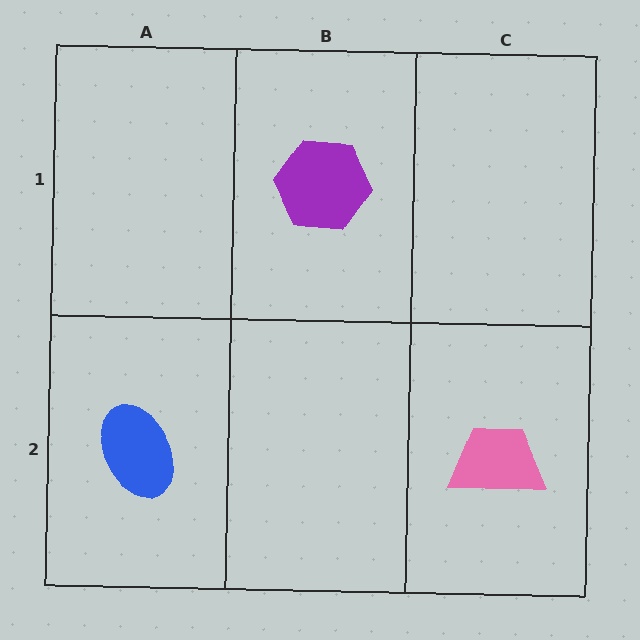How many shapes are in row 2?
2 shapes.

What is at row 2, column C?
A pink trapezoid.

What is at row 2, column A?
A blue ellipse.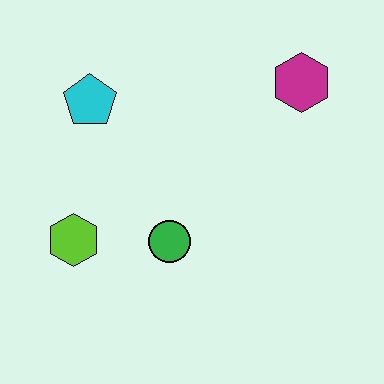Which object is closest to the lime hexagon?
The green circle is closest to the lime hexagon.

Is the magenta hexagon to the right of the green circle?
Yes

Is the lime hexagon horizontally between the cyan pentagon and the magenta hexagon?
No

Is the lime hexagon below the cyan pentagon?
Yes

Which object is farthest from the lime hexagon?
The magenta hexagon is farthest from the lime hexagon.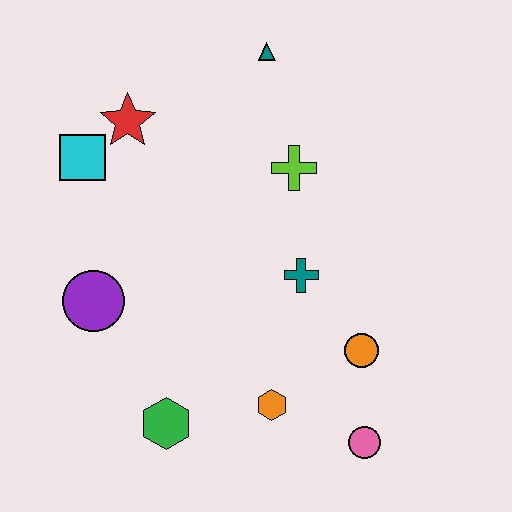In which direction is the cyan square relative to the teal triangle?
The cyan square is to the left of the teal triangle.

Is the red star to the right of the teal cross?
No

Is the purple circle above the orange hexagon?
Yes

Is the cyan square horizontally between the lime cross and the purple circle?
No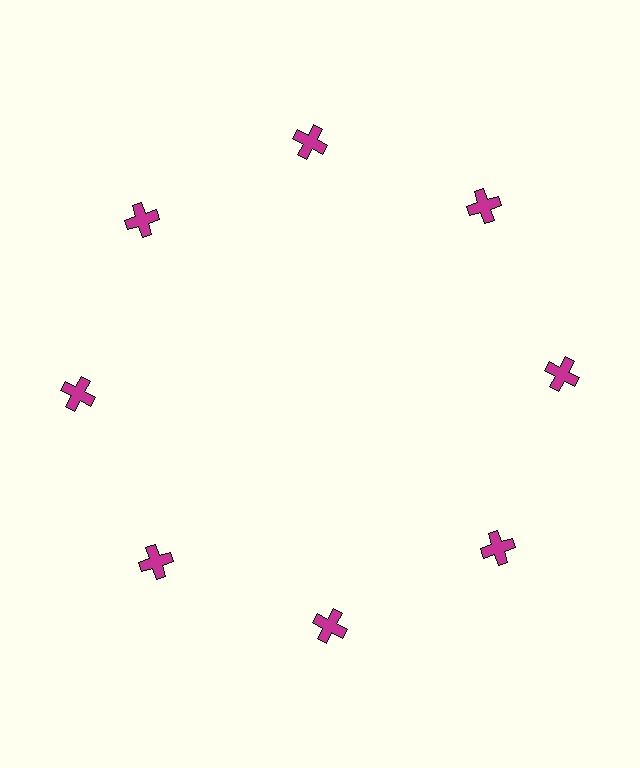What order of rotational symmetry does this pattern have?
This pattern has 8-fold rotational symmetry.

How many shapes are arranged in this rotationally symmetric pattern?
There are 8 shapes, arranged in 8 groups of 1.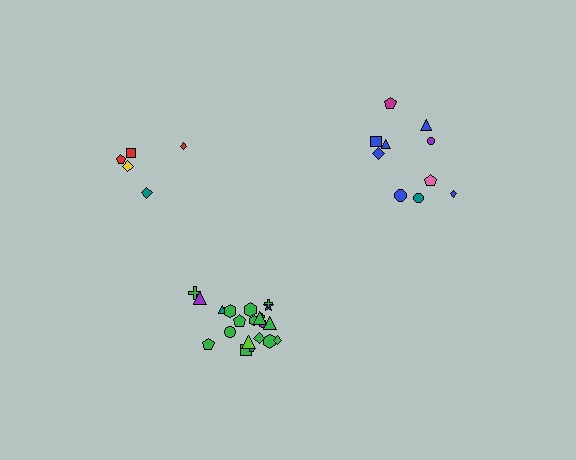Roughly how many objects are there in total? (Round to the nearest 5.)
Roughly 35 objects in total.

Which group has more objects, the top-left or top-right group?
The top-right group.